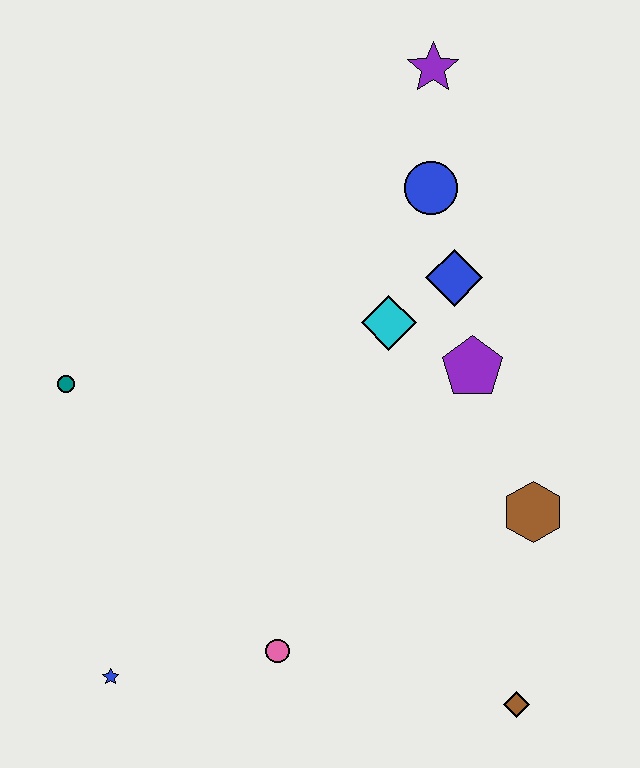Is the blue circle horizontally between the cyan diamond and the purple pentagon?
Yes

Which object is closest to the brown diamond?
The brown hexagon is closest to the brown diamond.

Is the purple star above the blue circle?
Yes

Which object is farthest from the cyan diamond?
The blue star is farthest from the cyan diamond.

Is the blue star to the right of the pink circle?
No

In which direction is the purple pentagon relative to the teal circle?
The purple pentagon is to the right of the teal circle.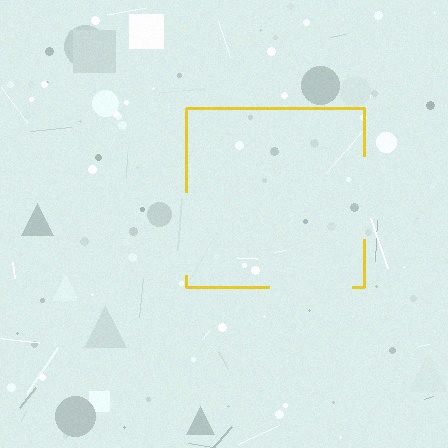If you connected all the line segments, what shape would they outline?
They would outline a square.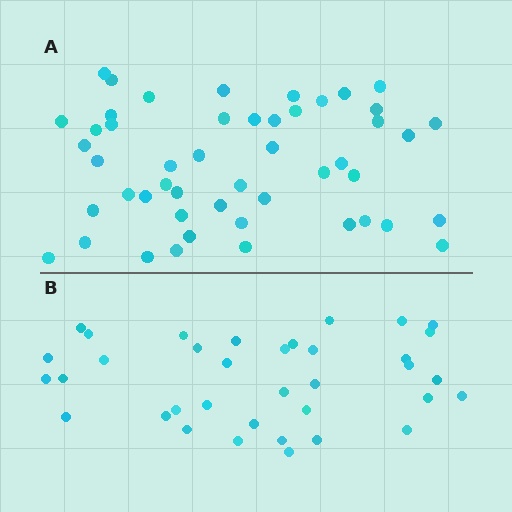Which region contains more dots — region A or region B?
Region A (the top region) has more dots.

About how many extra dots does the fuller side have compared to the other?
Region A has approximately 15 more dots than region B.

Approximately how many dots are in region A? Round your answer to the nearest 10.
About 50 dots. (The exact count is 49, which rounds to 50.)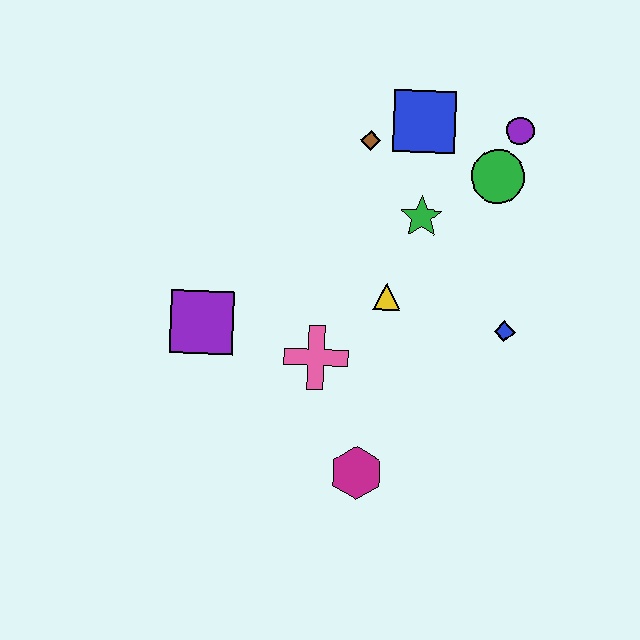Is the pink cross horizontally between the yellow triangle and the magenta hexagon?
No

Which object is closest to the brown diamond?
The blue square is closest to the brown diamond.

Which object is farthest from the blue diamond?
The purple square is farthest from the blue diamond.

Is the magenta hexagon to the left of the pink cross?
No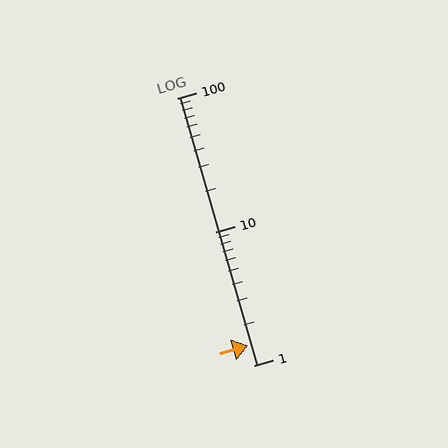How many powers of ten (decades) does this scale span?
The scale spans 2 decades, from 1 to 100.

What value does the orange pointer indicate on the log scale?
The pointer indicates approximately 1.4.